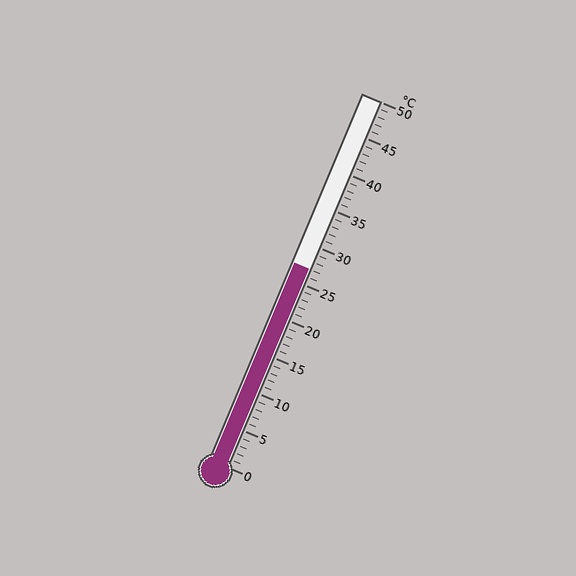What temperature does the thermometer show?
The thermometer shows approximately 27°C.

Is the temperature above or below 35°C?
The temperature is below 35°C.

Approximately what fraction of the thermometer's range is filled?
The thermometer is filled to approximately 55% of its range.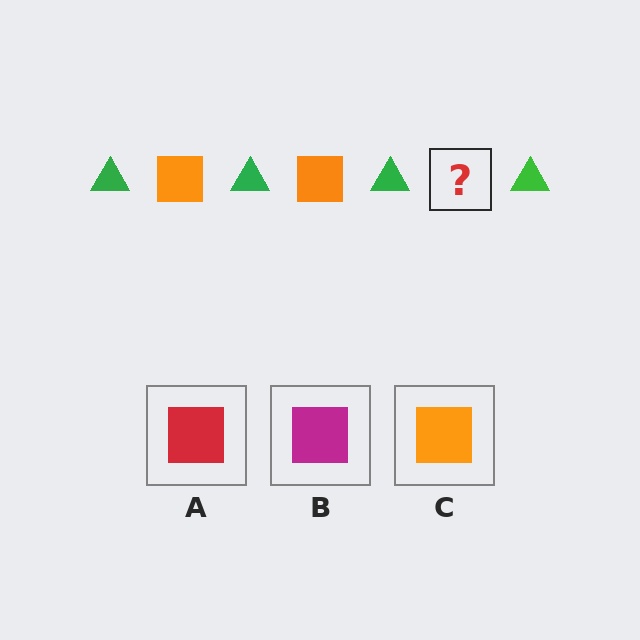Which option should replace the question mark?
Option C.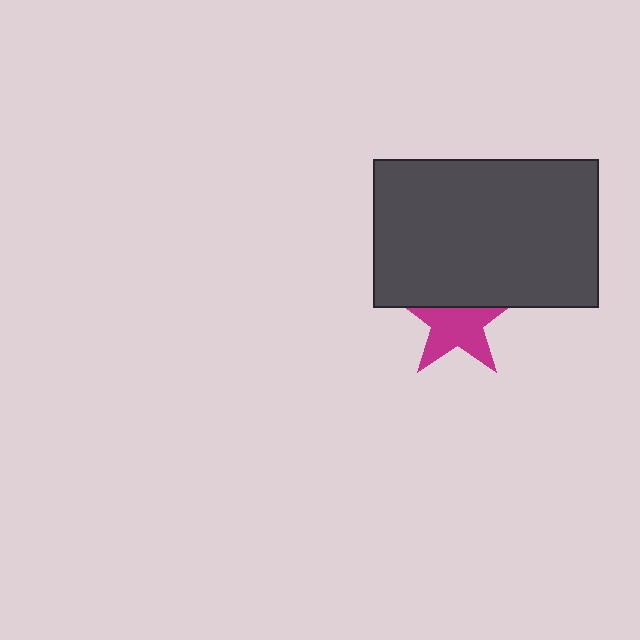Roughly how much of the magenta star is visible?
About half of it is visible (roughly 65%).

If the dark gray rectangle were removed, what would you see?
You would see the complete magenta star.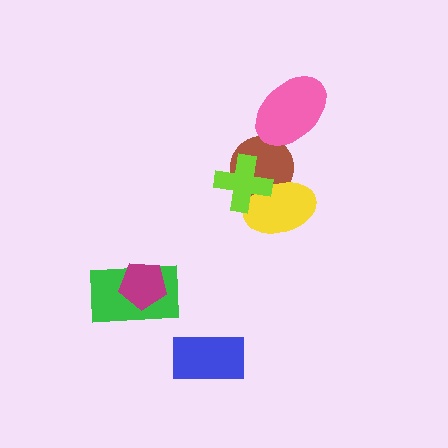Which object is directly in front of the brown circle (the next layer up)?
The pink ellipse is directly in front of the brown circle.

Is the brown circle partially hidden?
Yes, it is partially covered by another shape.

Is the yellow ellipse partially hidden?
Yes, it is partially covered by another shape.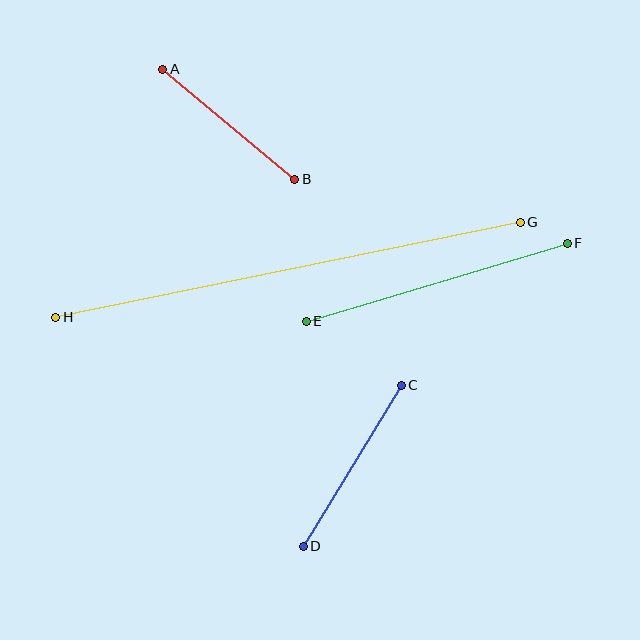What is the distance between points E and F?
The distance is approximately 273 pixels.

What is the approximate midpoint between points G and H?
The midpoint is at approximately (288, 270) pixels.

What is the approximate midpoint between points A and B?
The midpoint is at approximately (229, 124) pixels.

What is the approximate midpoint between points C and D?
The midpoint is at approximately (352, 466) pixels.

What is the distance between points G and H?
The distance is approximately 474 pixels.